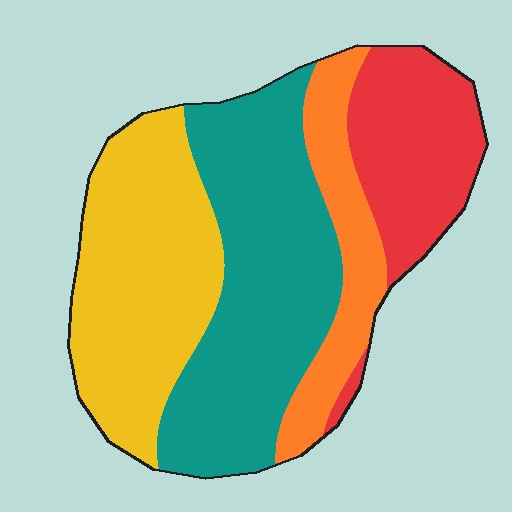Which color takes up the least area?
Orange, at roughly 15%.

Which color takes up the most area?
Teal, at roughly 35%.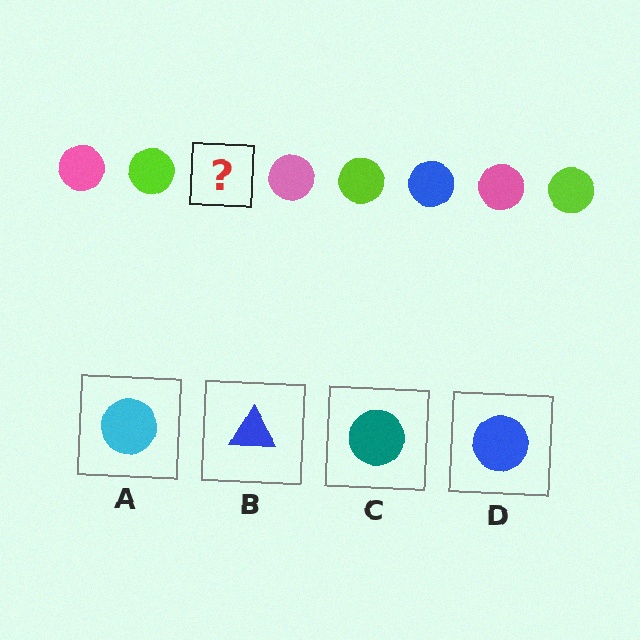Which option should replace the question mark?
Option D.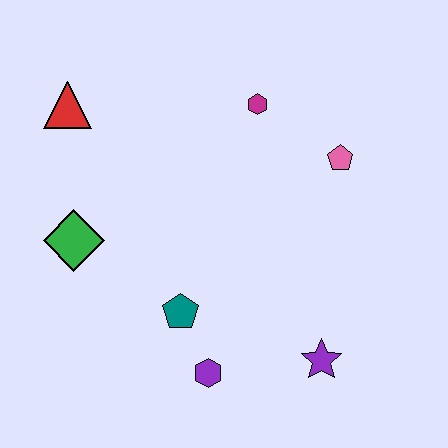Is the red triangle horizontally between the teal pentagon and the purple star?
No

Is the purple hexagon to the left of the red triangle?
No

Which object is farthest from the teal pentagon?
The red triangle is farthest from the teal pentagon.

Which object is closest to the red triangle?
The green diamond is closest to the red triangle.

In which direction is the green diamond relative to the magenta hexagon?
The green diamond is to the left of the magenta hexagon.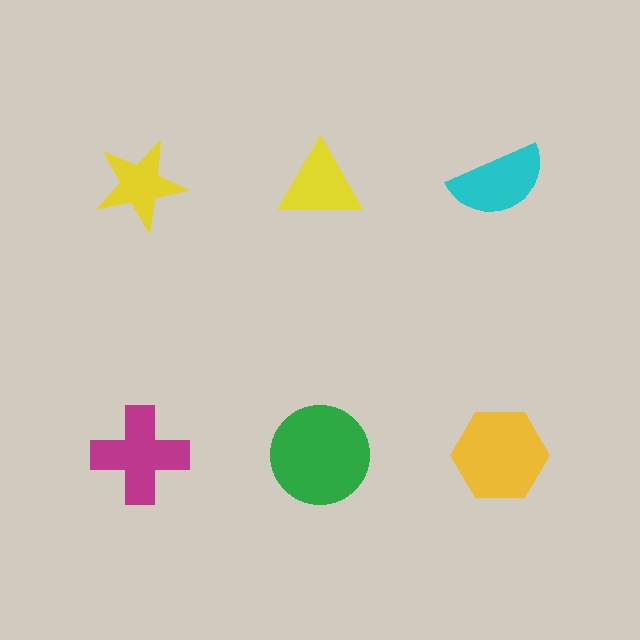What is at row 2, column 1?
A magenta cross.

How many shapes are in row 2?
3 shapes.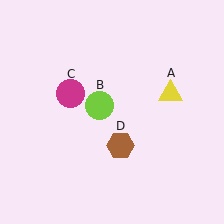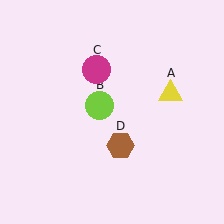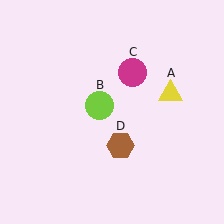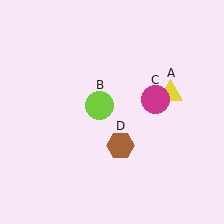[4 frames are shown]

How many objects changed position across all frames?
1 object changed position: magenta circle (object C).